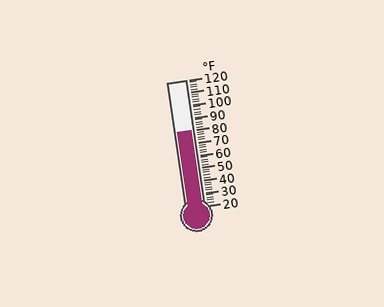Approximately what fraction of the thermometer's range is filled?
The thermometer is filled to approximately 60% of its range.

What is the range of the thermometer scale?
The thermometer scale ranges from 20°F to 120°F.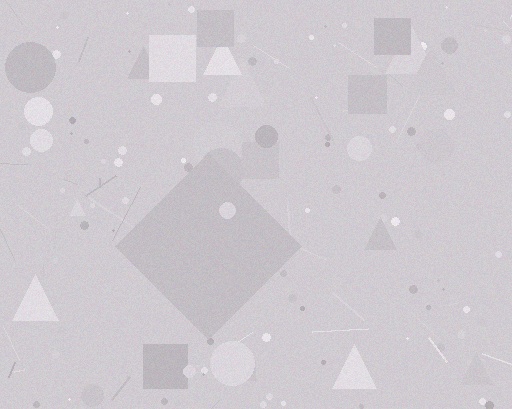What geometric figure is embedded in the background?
A diamond is embedded in the background.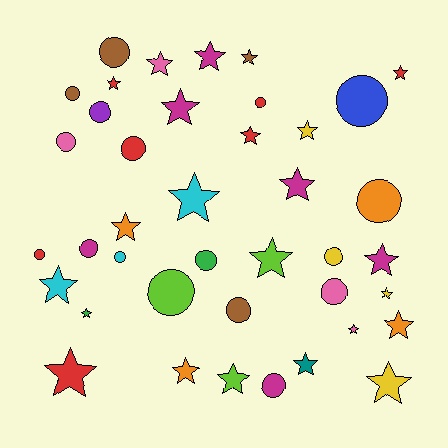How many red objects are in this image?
There are 7 red objects.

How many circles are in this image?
There are 17 circles.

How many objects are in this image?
There are 40 objects.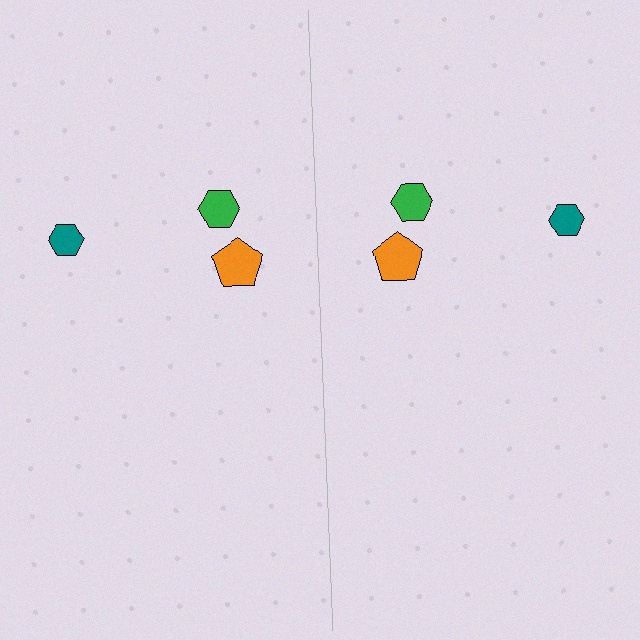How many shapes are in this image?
There are 6 shapes in this image.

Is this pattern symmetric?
Yes, this pattern has bilateral (reflection) symmetry.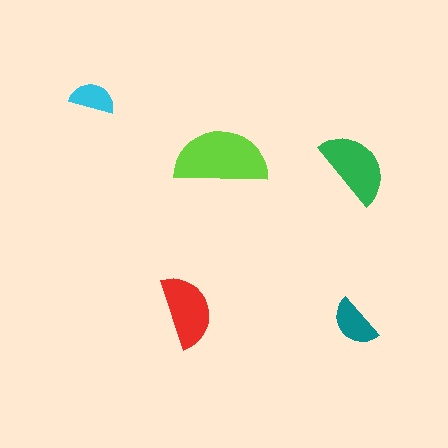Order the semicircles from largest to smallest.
the lime one, the green one, the red one, the teal one, the cyan one.